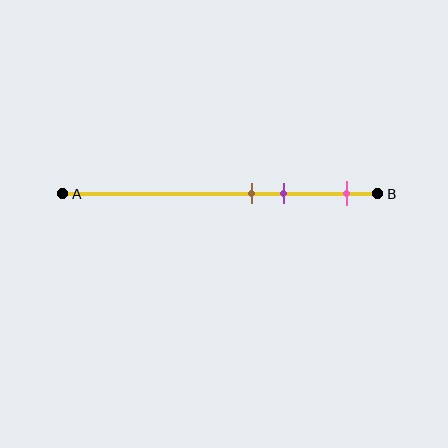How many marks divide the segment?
There are 3 marks dividing the segment.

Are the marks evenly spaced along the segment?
No, the marks are not evenly spaced.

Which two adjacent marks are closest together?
The brown and purple marks are the closest adjacent pair.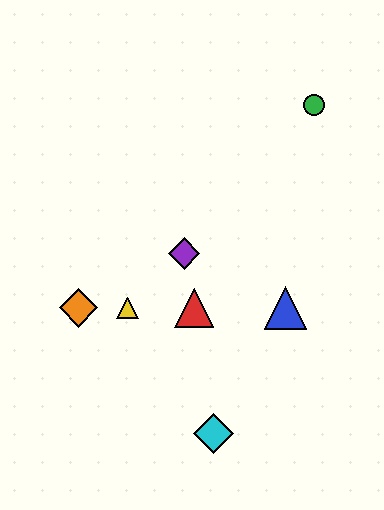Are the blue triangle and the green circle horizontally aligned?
No, the blue triangle is at y≈308 and the green circle is at y≈105.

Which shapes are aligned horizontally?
The red triangle, the blue triangle, the yellow triangle, the orange diamond are aligned horizontally.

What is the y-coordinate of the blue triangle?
The blue triangle is at y≈308.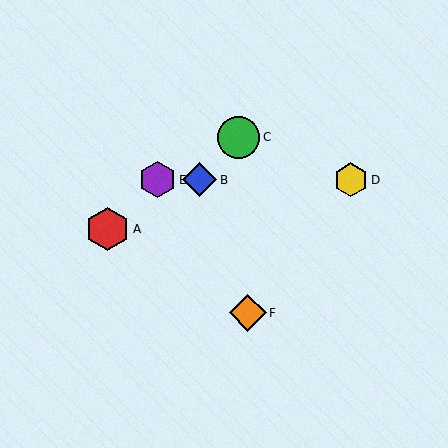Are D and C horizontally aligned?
No, D is at y≈180 and C is at y≈137.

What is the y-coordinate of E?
Object E is at y≈180.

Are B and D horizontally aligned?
Yes, both are at y≈180.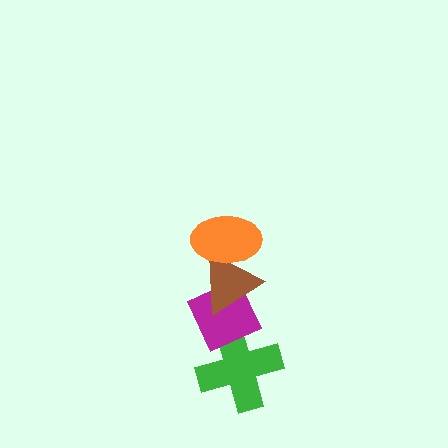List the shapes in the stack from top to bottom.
From top to bottom: the orange ellipse, the brown triangle, the magenta diamond, the green cross.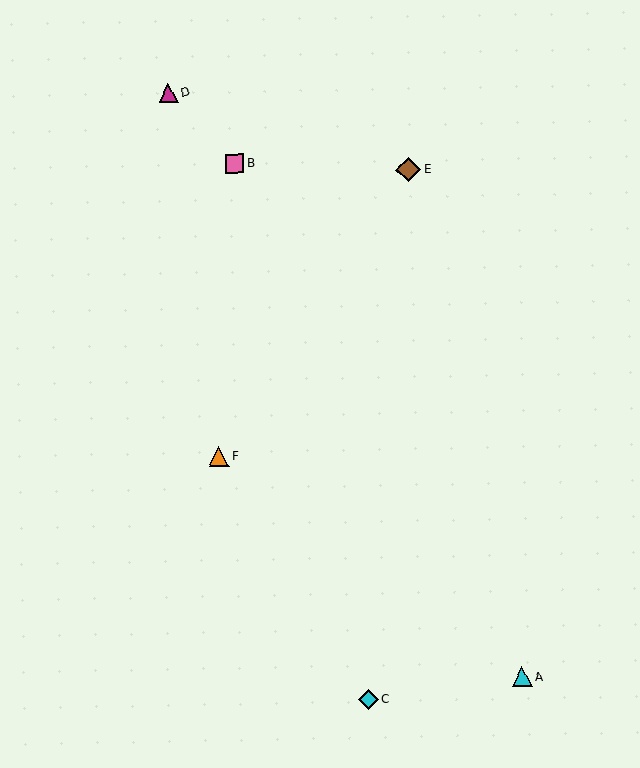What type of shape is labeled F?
Shape F is an orange triangle.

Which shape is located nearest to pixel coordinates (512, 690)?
The cyan triangle (labeled A) at (522, 677) is nearest to that location.